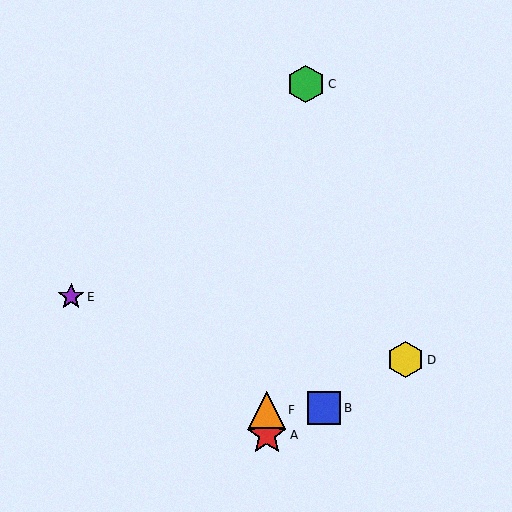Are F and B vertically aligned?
No, F is at x≈267 and B is at x≈324.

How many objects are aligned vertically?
2 objects (A, F) are aligned vertically.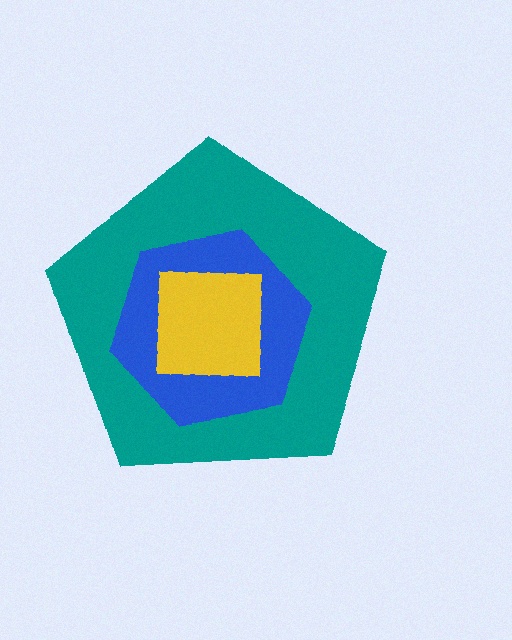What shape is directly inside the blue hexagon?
The yellow square.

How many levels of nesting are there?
3.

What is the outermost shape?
The teal pentagon.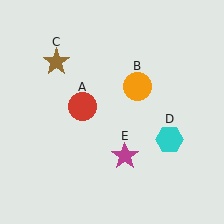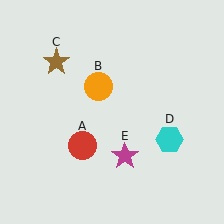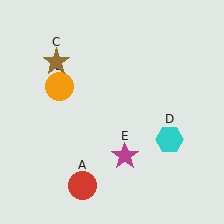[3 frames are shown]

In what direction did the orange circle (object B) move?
The orange circle (object B) moved left.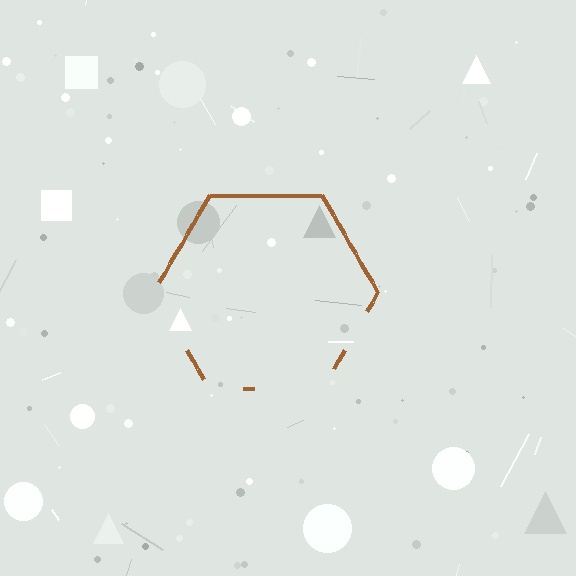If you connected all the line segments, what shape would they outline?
They would outline a hexagon.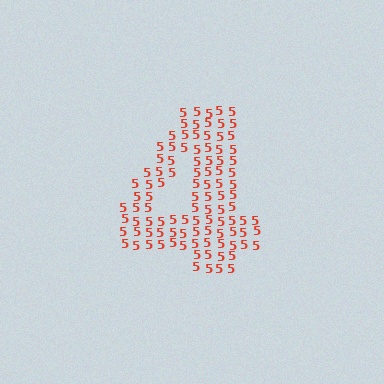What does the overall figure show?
The overall figure shows the digit 4.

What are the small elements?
The small elements are digit 5's.